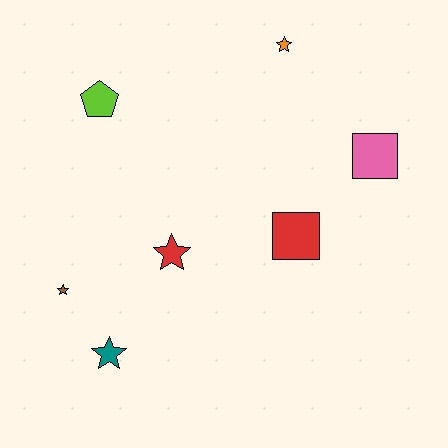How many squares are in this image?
There are 2 squares.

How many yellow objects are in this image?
There are no yellow objects.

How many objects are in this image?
There are 7 objects.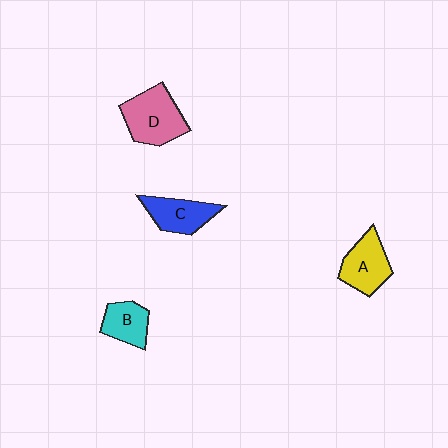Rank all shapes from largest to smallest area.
From largest to smallest: D (pink), A (yellow), C (blue), B (cyan).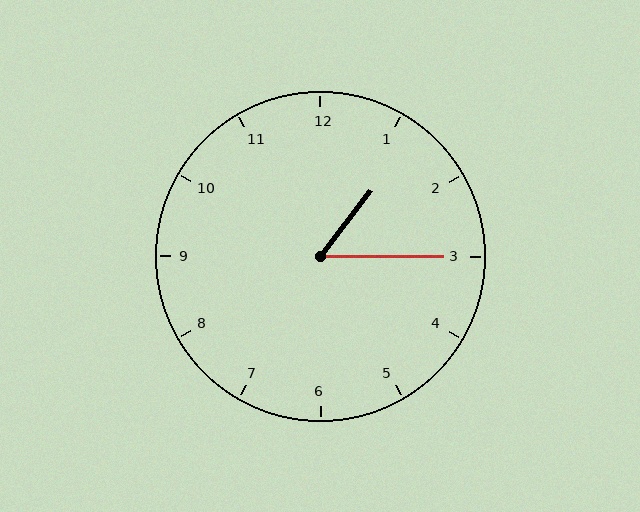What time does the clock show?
1:15.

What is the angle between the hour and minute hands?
Approximately 52 degrees.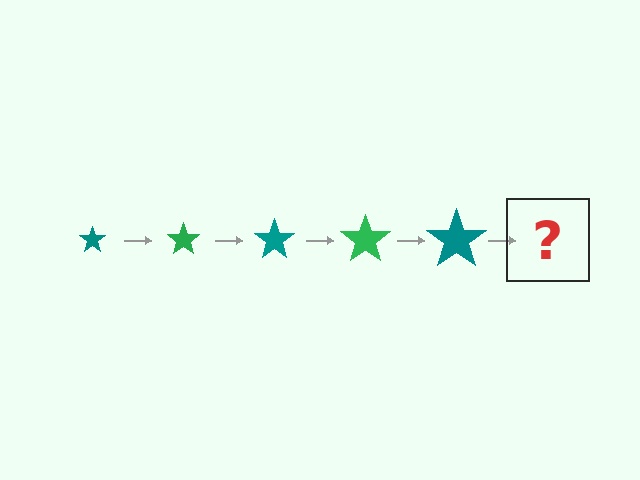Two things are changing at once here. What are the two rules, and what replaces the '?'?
The two rules are that the star grows larger each step and the color cycles through teal and green. The '?' should be a green star, larger than the previous one.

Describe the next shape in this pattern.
It should be a green star, larger than the previous one.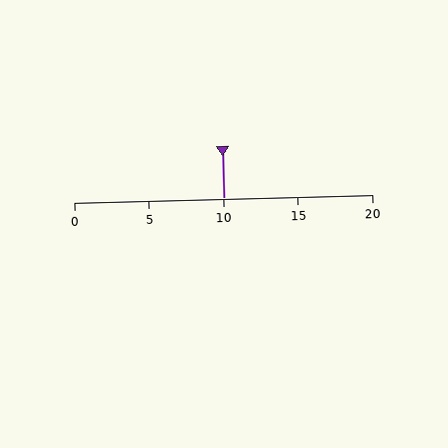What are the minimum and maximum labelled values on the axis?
The axis runs from 0 to 20.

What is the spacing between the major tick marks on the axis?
The major ticks are spaced 5 apart.